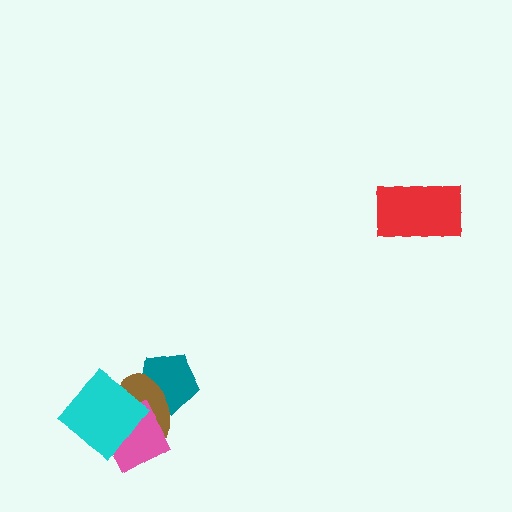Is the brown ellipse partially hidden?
Yes, it is partially covered by another shape.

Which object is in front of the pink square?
The cyan diamond is in front of the pink square.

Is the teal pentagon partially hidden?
Yes, it is partially covered by another shape.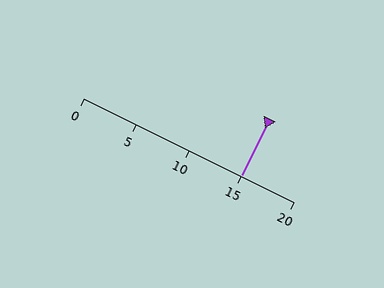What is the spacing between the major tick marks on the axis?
The major ticks are spaced 5 apart.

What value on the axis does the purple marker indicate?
The marker indicates approximately 15.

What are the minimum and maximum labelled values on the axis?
The axis runs from 0 to 20.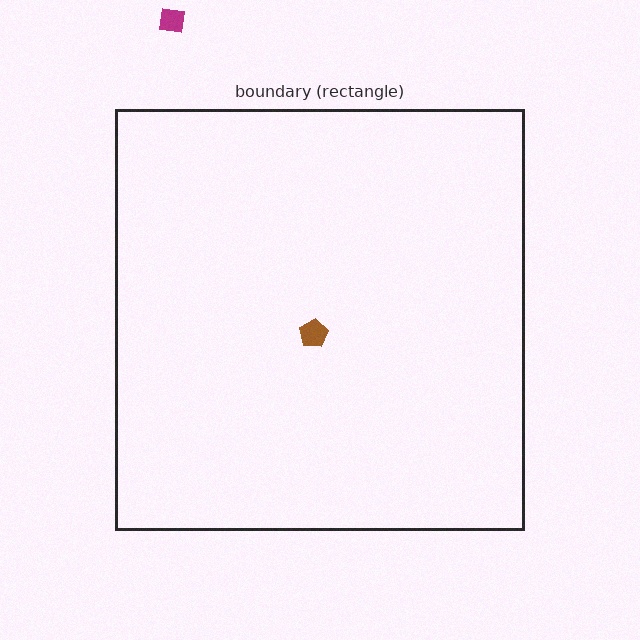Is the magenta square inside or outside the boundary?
Outside.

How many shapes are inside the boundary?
1 inside, 1 outside.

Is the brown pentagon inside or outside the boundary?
Inside.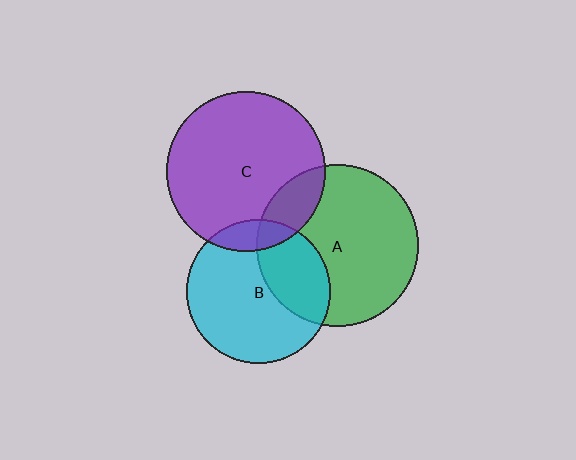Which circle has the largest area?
Circle A (green).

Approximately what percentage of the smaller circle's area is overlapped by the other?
Approximately 35%.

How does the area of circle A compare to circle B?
Approximately 1.3 times.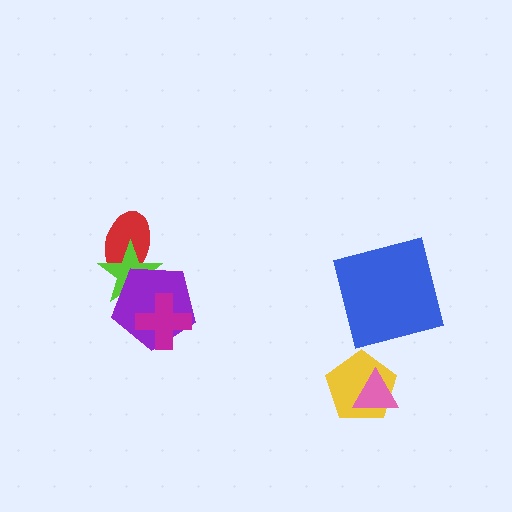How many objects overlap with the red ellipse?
2 objects overlap with the red ellipse.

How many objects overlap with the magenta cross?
1 object overlaps with the magenta cross.